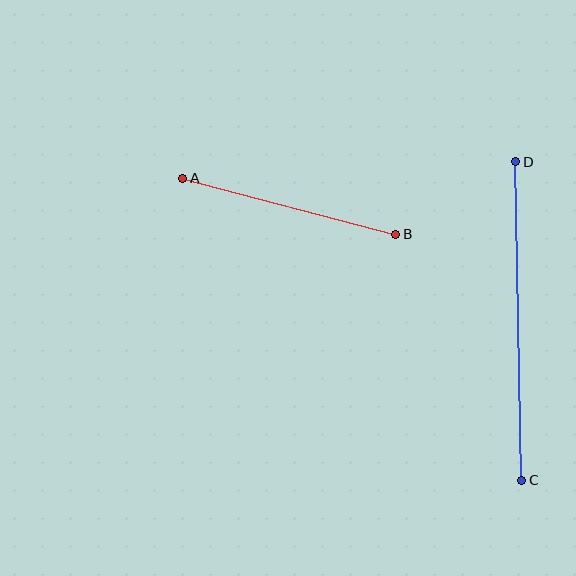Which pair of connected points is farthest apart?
Points C and D are farthest apart.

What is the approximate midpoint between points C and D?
The midpoint is at approximately (519, 321) pixels.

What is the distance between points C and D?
The distance is approximately 318 pixels.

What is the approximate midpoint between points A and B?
The midpoint is at approximately (289, 206) pixels.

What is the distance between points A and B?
The distance is approximately 220 pixels.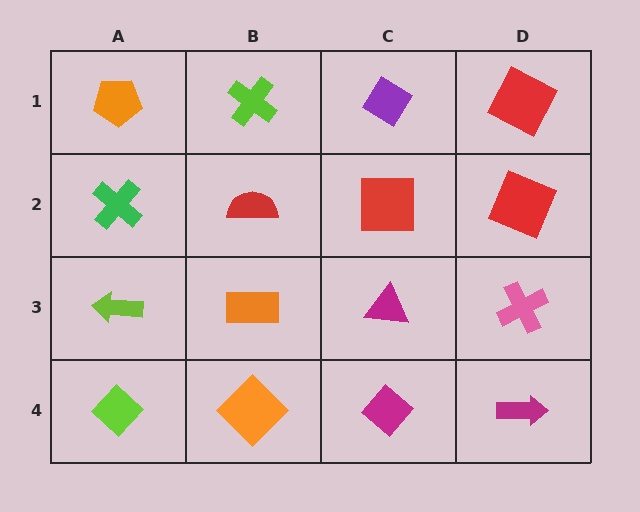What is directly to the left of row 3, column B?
A lime arrow.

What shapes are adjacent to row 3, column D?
A red square (row 2, column D), a magenta arrow (row 4, column D), a magenta triangle (row 3, column C).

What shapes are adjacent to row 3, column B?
A red semicircle (row 2, column B), an orange diamond (row 4, column B), a lime arrow (row 3, column A), a magenta triangle (row 3, column C).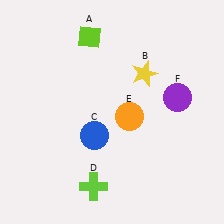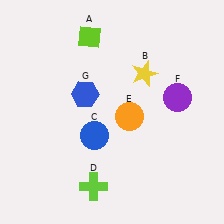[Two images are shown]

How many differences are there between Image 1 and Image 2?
There is 1 difference between the two images.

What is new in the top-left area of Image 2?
A blue hexagon (G) was added in the top-left area of Image 2.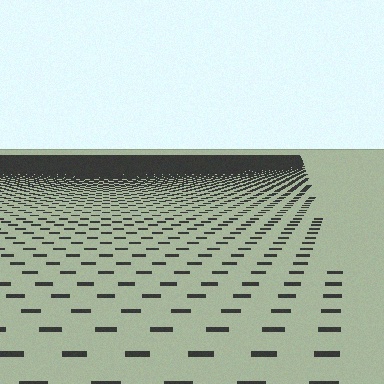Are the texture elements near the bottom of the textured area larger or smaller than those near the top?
Larger. Near the bottom, elements are closer to the viewer and appear at a bigger on-screen size.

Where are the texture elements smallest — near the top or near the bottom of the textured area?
Near the top.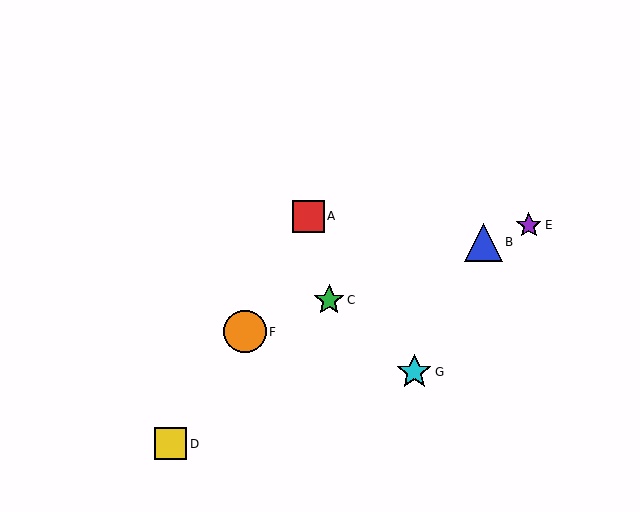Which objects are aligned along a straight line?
Objects B, C, E, F are aligned along a straight line.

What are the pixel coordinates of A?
Object A is at (308, 216).